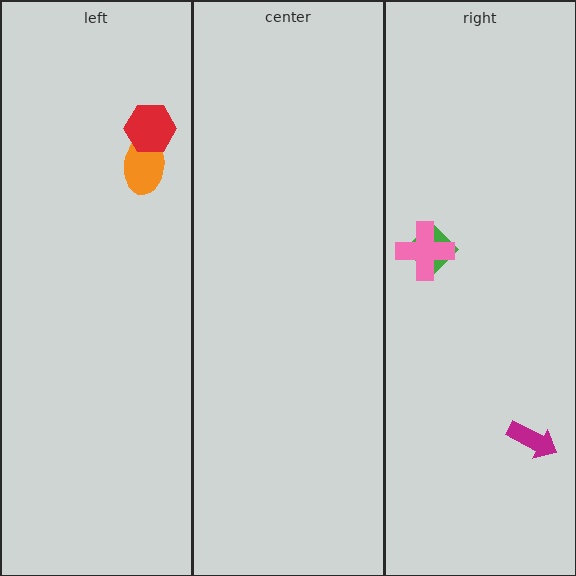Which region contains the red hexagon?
The left region.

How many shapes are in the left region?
2.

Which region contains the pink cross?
The right region.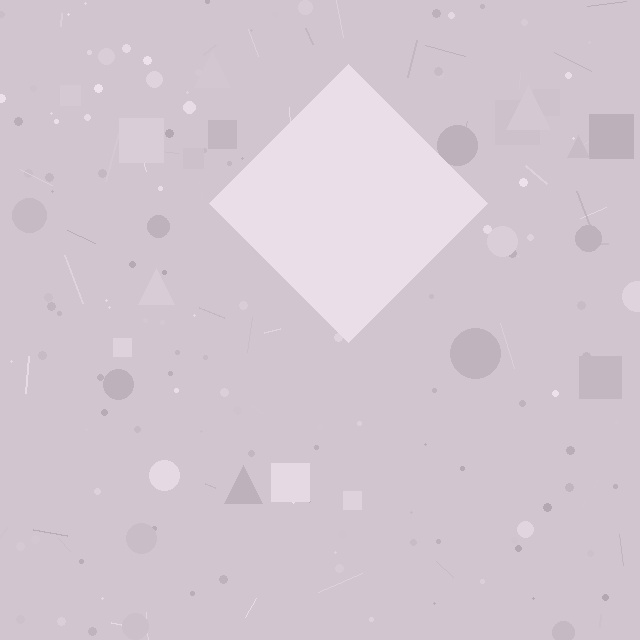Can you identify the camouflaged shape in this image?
The camouflaged shape is a diamond.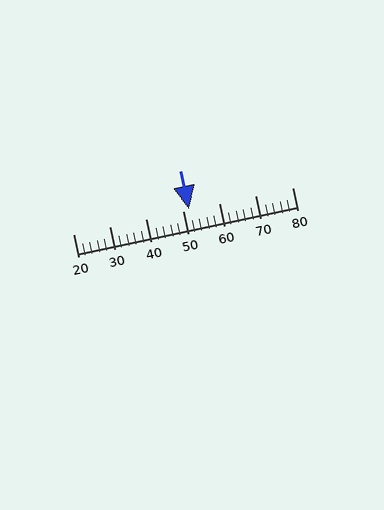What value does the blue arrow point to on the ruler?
The blue arrow points to approximately 52.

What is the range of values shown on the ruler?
The ruler shows values from 20 to 80.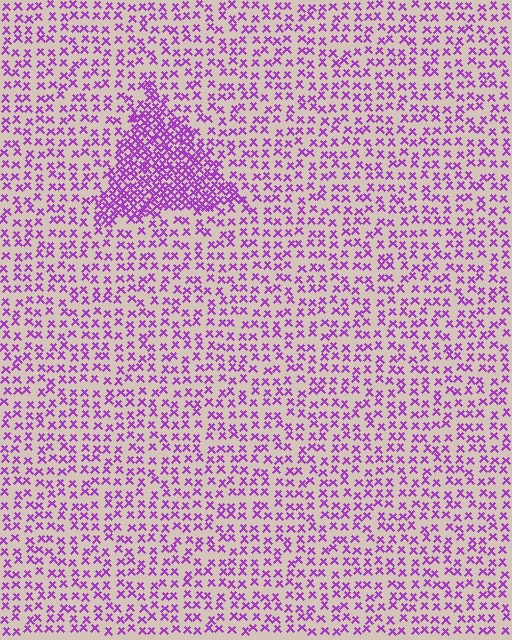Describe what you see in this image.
The image contains small purple elements arranged at two different densities. A triangle-shaped region is visible where the elements are more densely packed than the surrounding area.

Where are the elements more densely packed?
The elements are more densely packed inside the triangle boundary.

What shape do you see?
I see a triangle.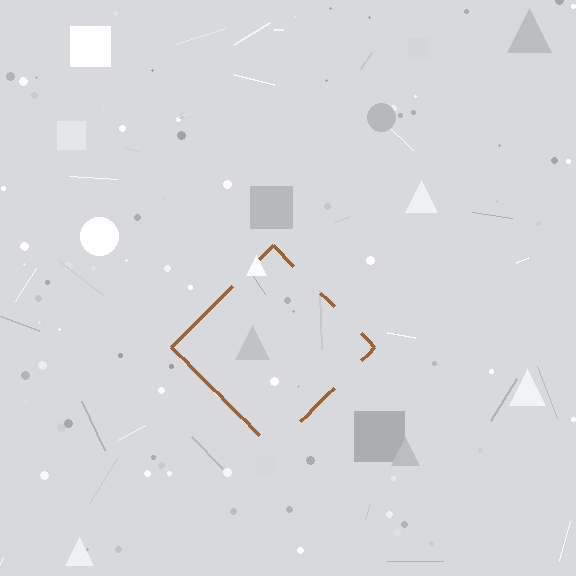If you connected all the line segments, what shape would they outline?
They would outline a diamond.